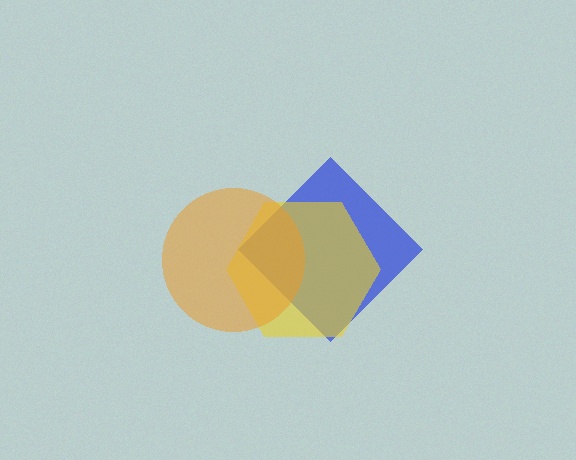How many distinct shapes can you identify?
There are 3 distinct shapes: a blue diamond, a yellow hexagon, an orange circle.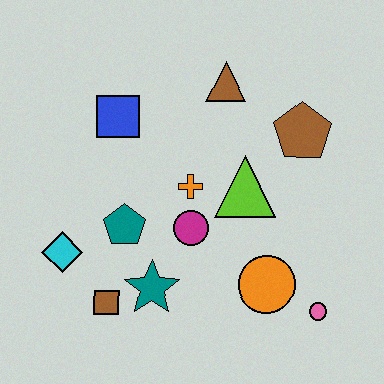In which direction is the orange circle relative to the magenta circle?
The orange circle is to the right of the magenta circle.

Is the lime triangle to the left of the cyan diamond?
No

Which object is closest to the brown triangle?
The brown pentagon is closest to the brown triangle.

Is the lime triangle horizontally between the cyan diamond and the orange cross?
No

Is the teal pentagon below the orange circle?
No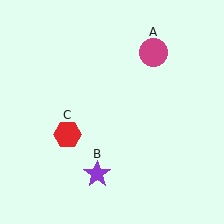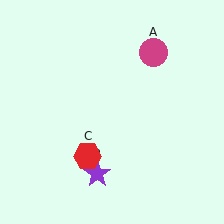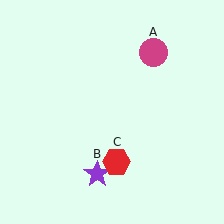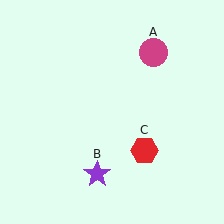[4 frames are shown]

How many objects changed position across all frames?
1 object changed position: red hexagon (object C).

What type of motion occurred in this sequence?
The red hexagon (object C) rotated counterclockwise around the center of the scene.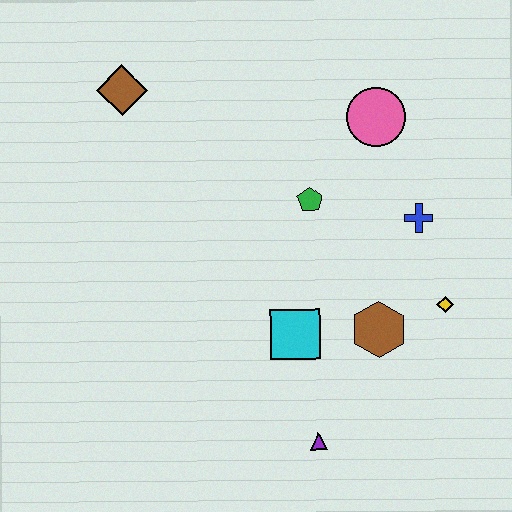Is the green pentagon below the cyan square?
No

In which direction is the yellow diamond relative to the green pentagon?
The yellow diamond is to the right of the green pentagon.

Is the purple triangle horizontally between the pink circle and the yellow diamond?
No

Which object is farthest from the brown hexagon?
The brown diamond is farthest from the brown hexagon.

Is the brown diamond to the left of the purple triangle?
Yes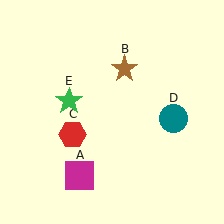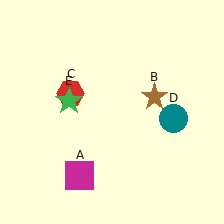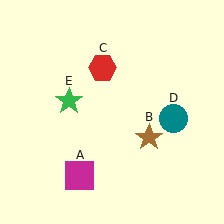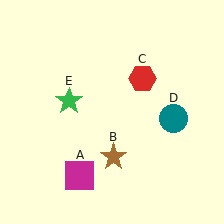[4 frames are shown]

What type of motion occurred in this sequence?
The brown star (object B), red hexagon (object C) rotated clockwise around the center of the scene.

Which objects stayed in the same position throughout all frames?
Magenta square (object A) and teal circle (object D) and green star (object E) remained stationary.